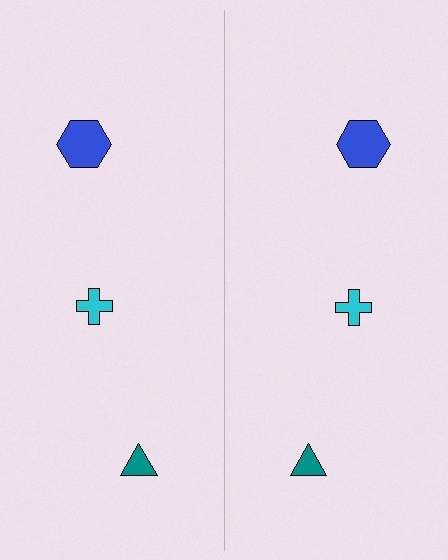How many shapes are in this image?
There are 6 shapes in this image.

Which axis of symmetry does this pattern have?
The pattern has a vertical axis of symmetry running through the center of the image.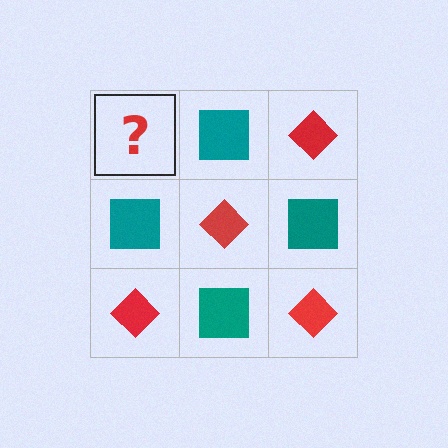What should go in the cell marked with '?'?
The missing cell should contain a red diamond.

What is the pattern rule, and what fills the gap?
The rule is that it alternates red diamond and teal square in a checkerboard pattern. The gap should be filled with a red diamond.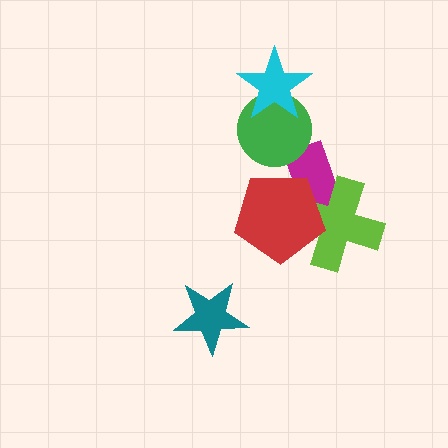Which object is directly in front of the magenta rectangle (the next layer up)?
The green circle is directly in front of the magenta rectangle.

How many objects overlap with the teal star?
0 objects overlap with the teal star.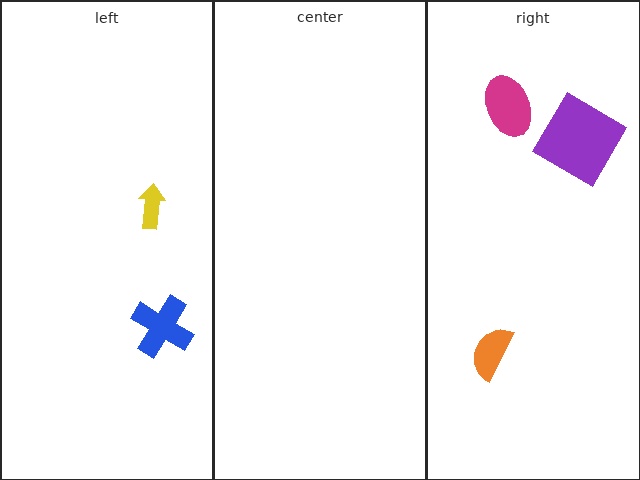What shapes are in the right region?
The magenta ellipse, the orange semicircle, the purple diamond.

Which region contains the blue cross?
The left region.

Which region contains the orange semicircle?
The right region.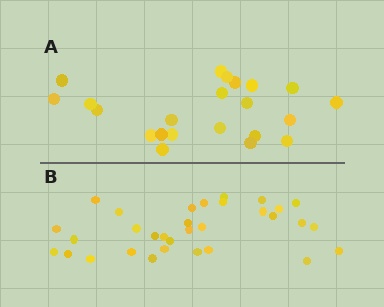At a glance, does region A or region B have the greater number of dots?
Region B (the bottom region) has more dots.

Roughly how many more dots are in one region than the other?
Region B has roughly 10 or so more dots than region A.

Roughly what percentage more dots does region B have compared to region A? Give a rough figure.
About 45% more.